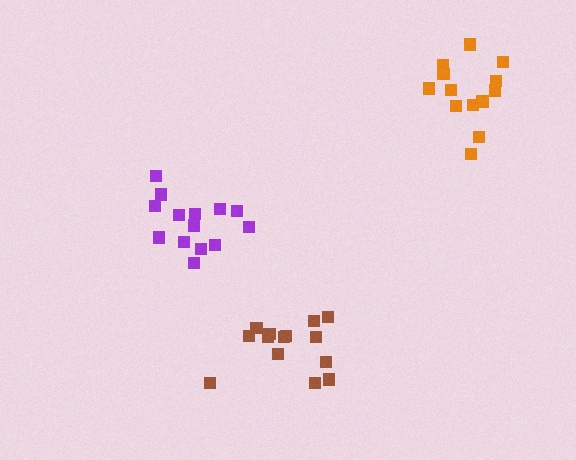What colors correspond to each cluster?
The clusters are colored: purple, orange, brown.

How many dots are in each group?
Group 1: 14 dots, Group 2: 13 dots, Group 3: 14 dots (41 total).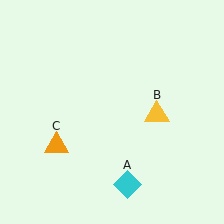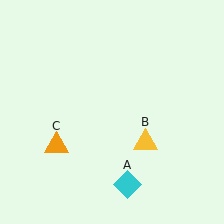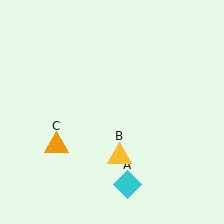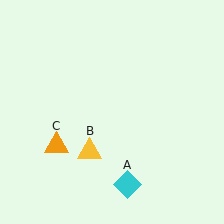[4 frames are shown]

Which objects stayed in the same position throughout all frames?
Cyan diamond (object A) and orange triangle (object C) remained stationary.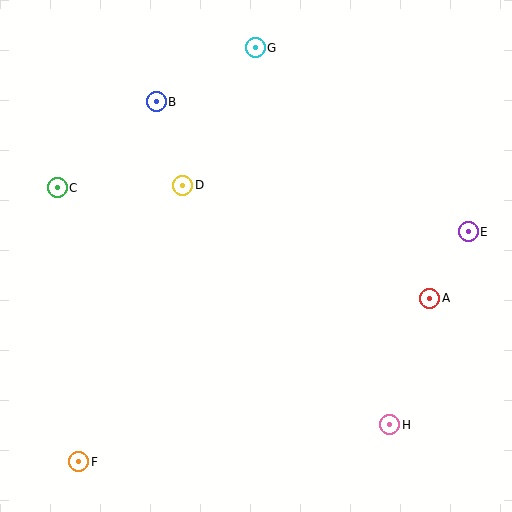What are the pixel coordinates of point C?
Point C is at (57, 188).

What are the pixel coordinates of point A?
Point A is at (430, 298).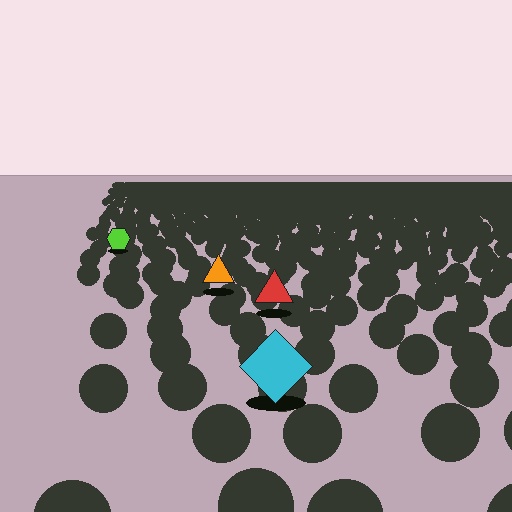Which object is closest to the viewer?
The cyan diamond is closest. The texture marks near it are larger and more spread out.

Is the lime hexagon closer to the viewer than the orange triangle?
No. The orange triangle is closer — you can tell from the texture gradient: the ground texture is coarser near it.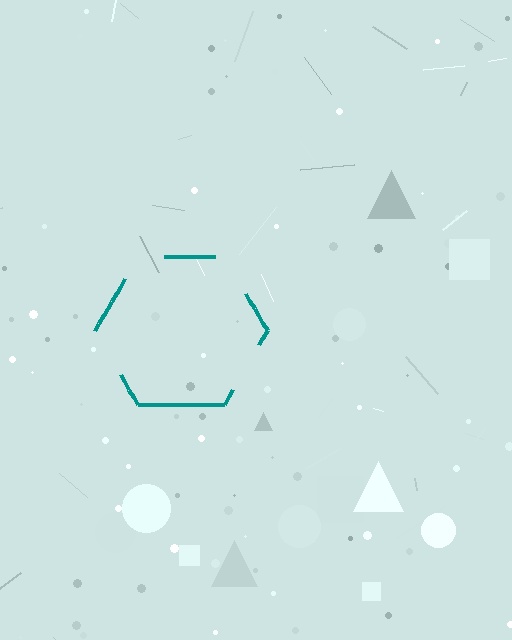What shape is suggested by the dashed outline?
The dashed outline suggests a hexagon.